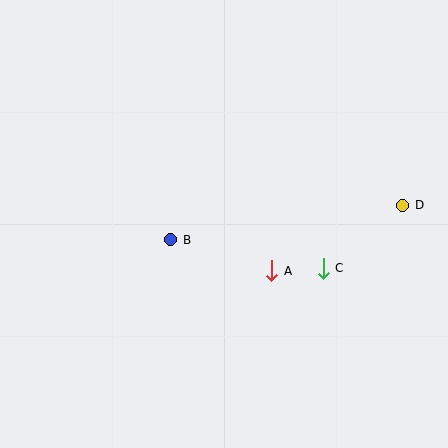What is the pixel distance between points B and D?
The distance between B and D is 235 pixels.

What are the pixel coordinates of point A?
Point A is at (272, 271).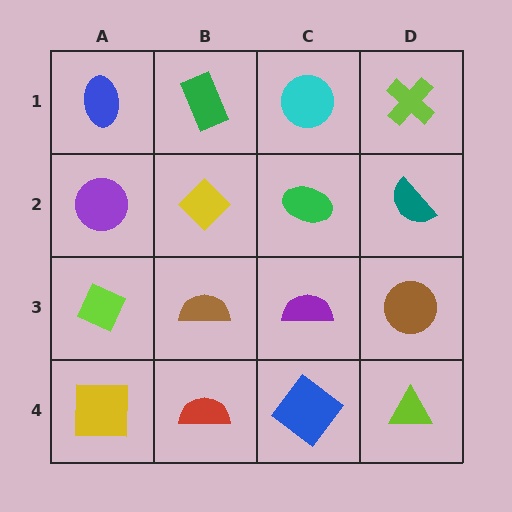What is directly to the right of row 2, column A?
A yellow diamond.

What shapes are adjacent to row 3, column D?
A teal semicircle (row 2, column D), a lime triangle (row 4, column D), a purple semicircle (row 3, column C).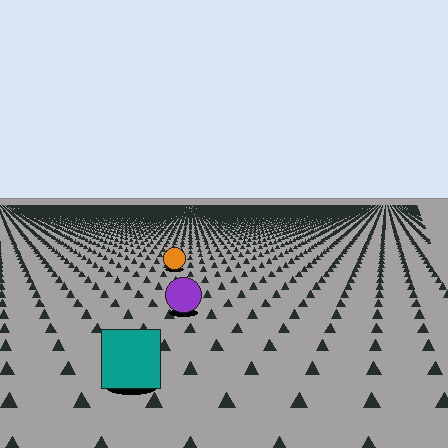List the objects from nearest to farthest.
From nearest to farthest: the teal square, the purple circle, the orange circle.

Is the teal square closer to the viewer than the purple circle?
Yes. The teal square is closer — you can tell from the texture gradient: the ground texture is coarser near it.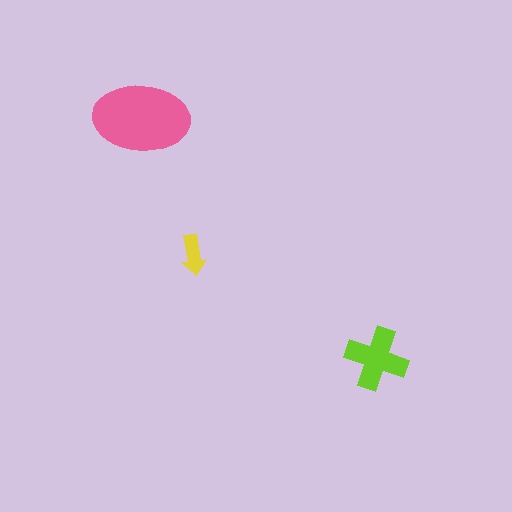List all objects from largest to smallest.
The pink ellipse, the lime cross, the yellow arrow.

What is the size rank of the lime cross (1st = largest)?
2nd.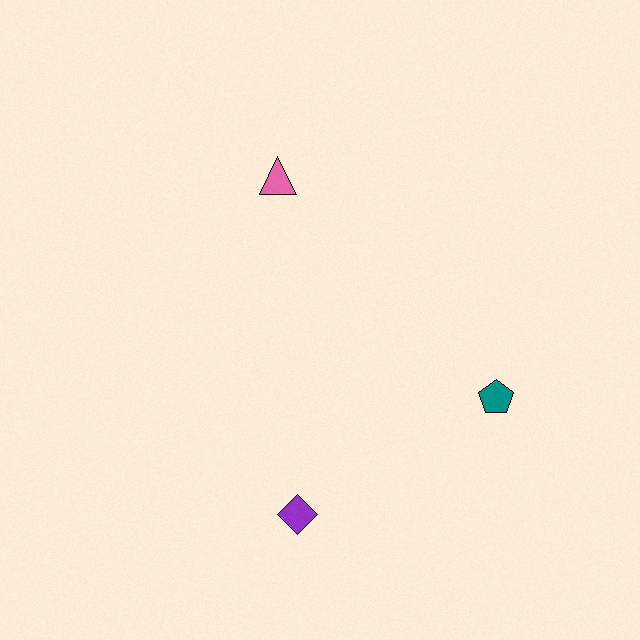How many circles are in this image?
There are no circles.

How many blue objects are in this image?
There are no blue objects.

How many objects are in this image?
There are 3 objects.